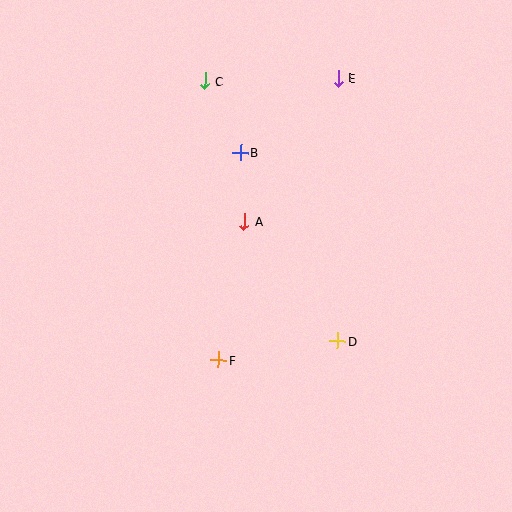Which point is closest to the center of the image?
Point A at (245, 221) is closest to the center.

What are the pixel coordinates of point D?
Point D is at (338, 341).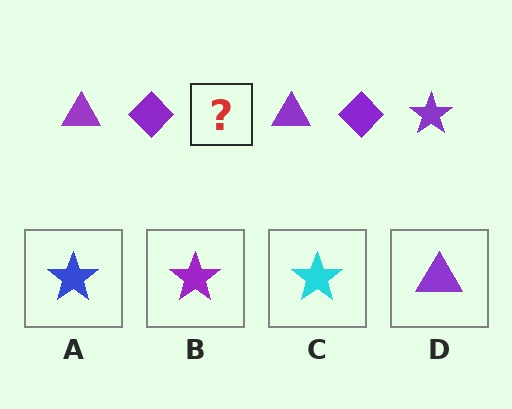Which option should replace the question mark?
Option B.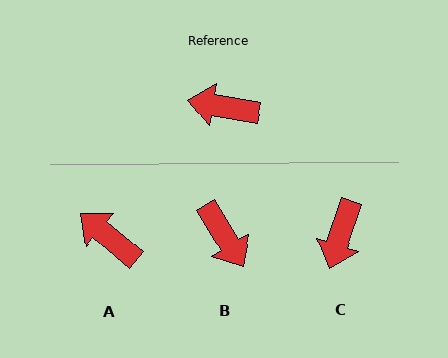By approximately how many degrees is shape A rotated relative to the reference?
Approximately 30 degrees clockwise.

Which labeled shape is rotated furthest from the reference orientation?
B, about 131 degrees away.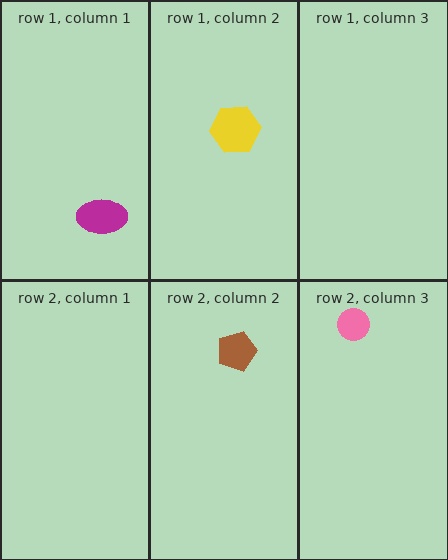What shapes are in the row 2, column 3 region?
The pink circle.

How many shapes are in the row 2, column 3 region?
1.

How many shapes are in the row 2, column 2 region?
1.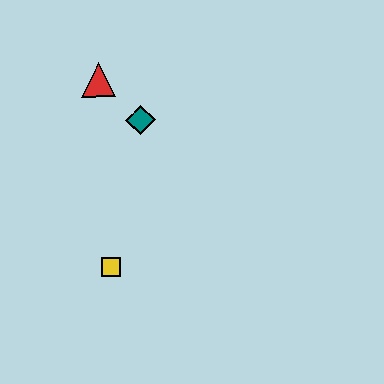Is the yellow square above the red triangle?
No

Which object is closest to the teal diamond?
The red triangle is closest to the teal diamond.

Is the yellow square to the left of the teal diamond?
Yes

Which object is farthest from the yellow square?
The red triangle is farthest from the yellow square.